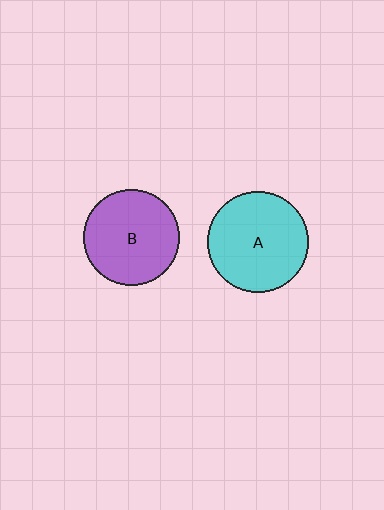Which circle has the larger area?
Circle A (cyan).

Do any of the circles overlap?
No, none of the circles overlap.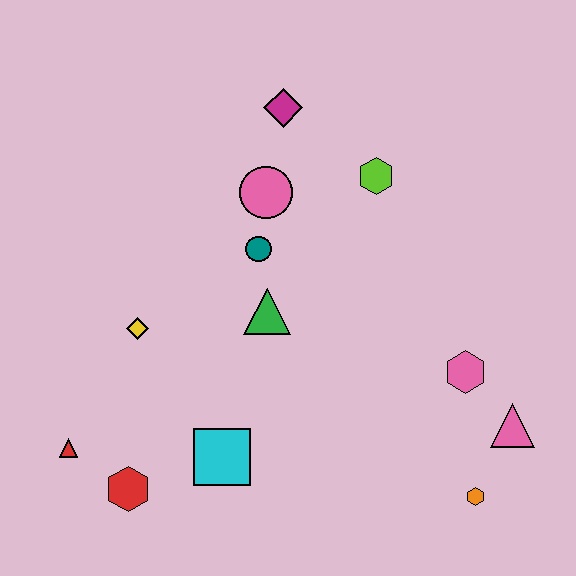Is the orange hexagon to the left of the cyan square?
No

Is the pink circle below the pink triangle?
No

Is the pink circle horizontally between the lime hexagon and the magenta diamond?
No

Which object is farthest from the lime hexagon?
The red triangle is farthest from the lime hexagon.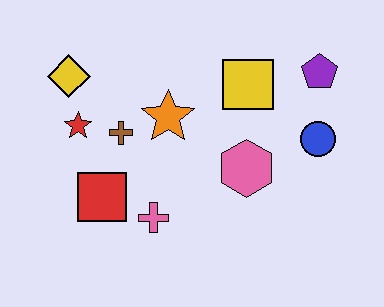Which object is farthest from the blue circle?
The yellow diamond is farthest from the blue circle.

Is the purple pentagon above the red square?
Yes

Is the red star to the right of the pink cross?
No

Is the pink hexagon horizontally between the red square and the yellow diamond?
No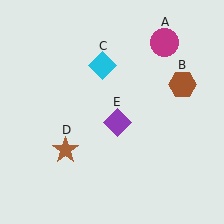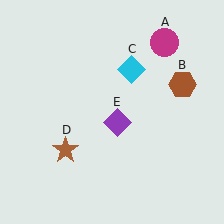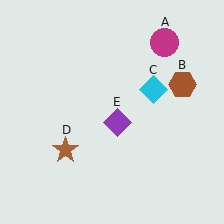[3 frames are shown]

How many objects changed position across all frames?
1 object changed position: cyan diamond (object C).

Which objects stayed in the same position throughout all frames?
Magenta circle (object A) and brown hexagon (object B) and brown star (object D) and purple diamond (object E) remained stationary.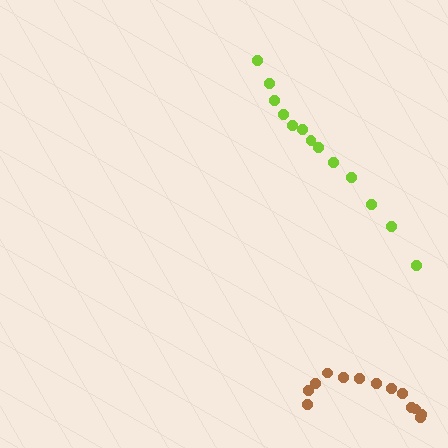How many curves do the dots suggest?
There are 2 distinct paths.